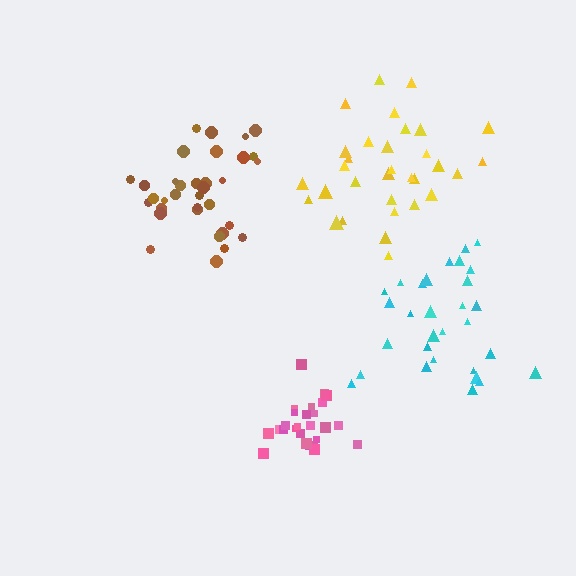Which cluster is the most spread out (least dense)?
Cyan.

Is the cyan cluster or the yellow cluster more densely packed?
Yellow.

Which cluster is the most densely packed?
Pink.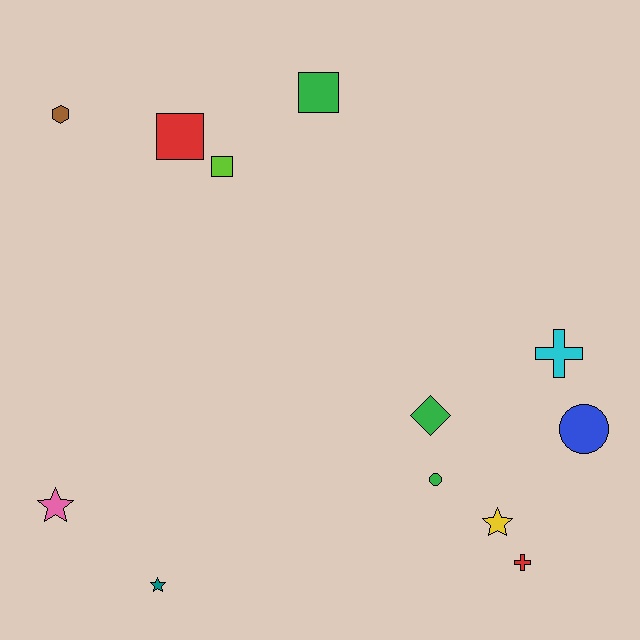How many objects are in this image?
There are 12 objects.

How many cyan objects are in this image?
There is 1 cyan object.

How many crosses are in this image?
There are 2 crosses.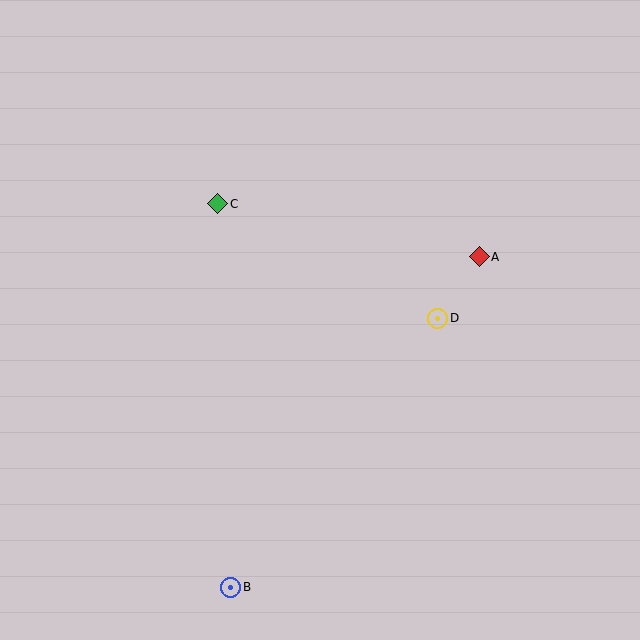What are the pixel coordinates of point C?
Point C is at (218, 204).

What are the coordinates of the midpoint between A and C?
The midpoint between A and C is at (348, 230).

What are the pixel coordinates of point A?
Point A is at (479, 257).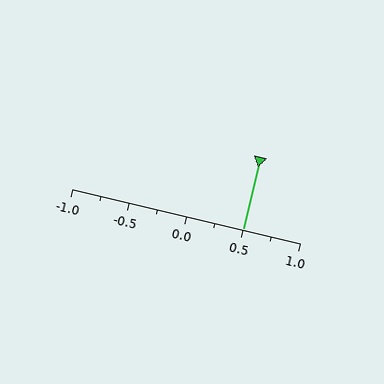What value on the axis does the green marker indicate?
The marker indicates approximately 0.5.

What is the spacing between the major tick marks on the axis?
The major ticks are spaced 0.5 apart.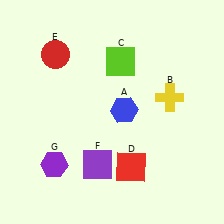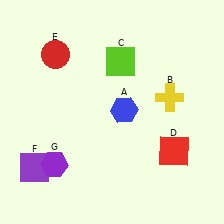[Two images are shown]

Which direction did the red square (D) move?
The red square (D) moved right.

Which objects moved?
The objects that moved are: the red square (D), the purple square (F).